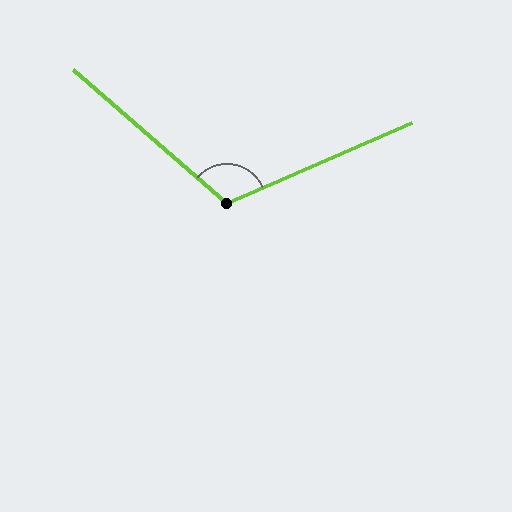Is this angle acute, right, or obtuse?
It is obtuse.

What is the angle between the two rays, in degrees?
Approximately 116 degrees.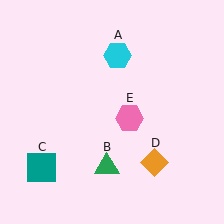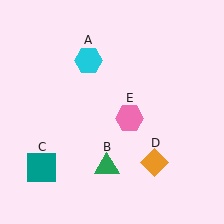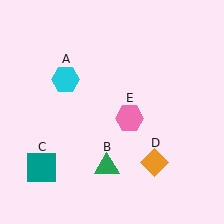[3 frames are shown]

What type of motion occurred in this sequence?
The cyan hexagon (object A) rotated counterclockwise around the center of the scene.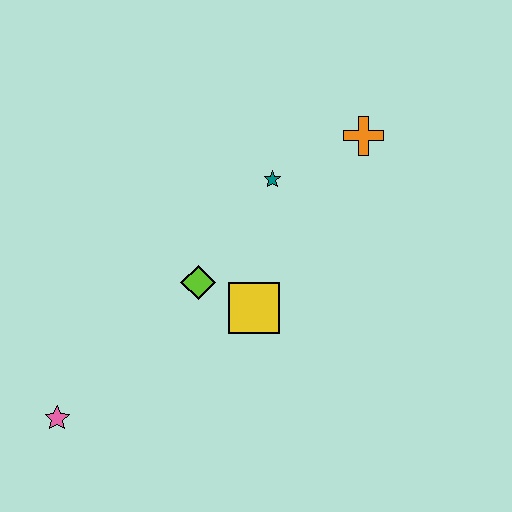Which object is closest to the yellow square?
The lime diamond is closest to the yellow square.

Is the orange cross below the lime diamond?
No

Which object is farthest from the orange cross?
The pink star is farthest from the orange cross.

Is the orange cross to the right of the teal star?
Yes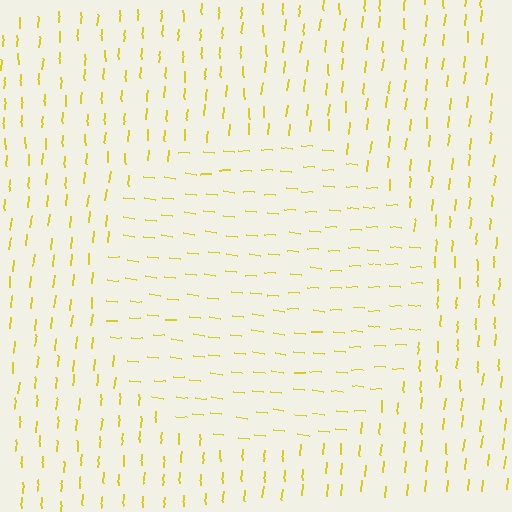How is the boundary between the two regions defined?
The boundary is defined purely by a change in line orientation (approximately 89 degrees difference). All lines are the same color and thickness.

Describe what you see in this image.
The image is filled with small yellow line segments. A circle region in the image has lines oriented differently from the surrounding lines, creating a visible texture boundary.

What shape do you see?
I see a circle.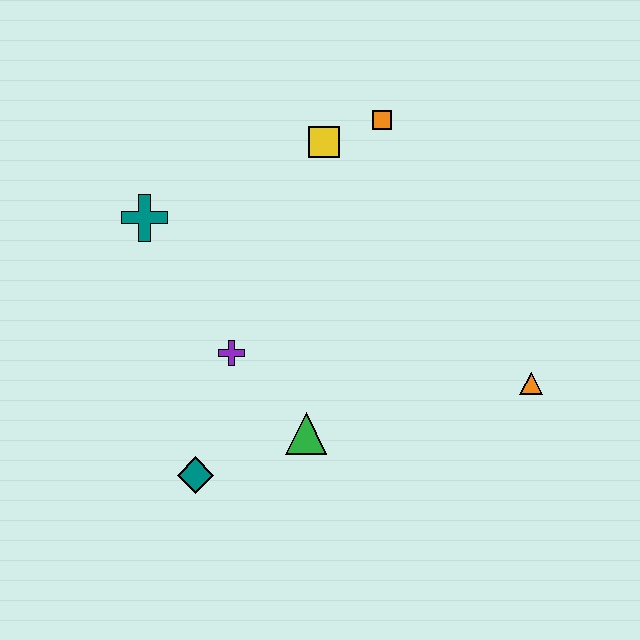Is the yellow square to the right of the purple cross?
Yes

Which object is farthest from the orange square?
The teal diamond is farthest from the orange square.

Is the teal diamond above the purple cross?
No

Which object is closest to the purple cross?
The green triangle is closest to the purple cross.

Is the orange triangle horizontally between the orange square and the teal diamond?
No